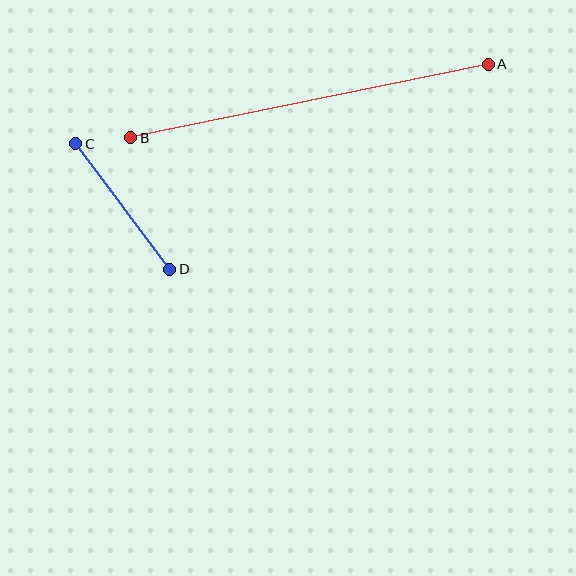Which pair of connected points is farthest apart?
Points A and B are farthest apart.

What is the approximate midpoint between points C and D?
The midpoint is at approximately (123, 206) pixels.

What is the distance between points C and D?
The distance is approximately 157 pixels.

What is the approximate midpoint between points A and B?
The midpoint is at approximately (309, 101) pixels.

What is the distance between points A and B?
The distance is approximately 365 pixels.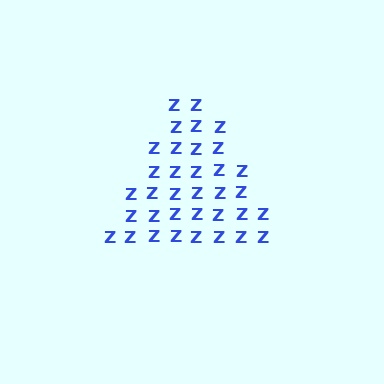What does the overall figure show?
The overall figure shows a triangle.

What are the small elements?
The small elements are letter Z's.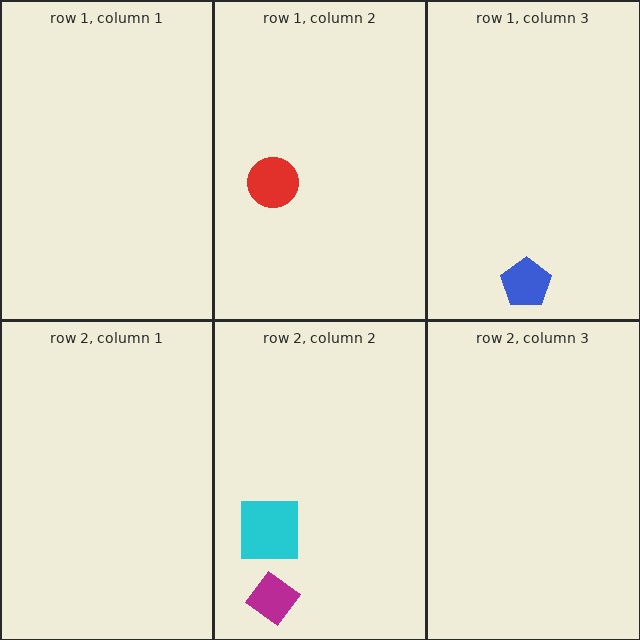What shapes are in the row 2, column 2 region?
The cyan square, the magenta diamond.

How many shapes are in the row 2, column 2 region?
2.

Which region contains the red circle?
The row 1, column 2 region.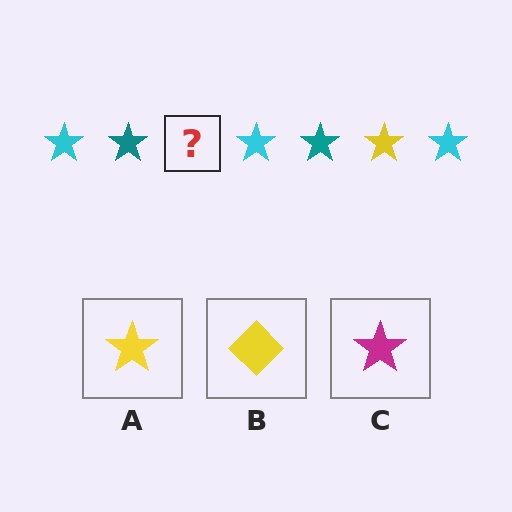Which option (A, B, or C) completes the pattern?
A.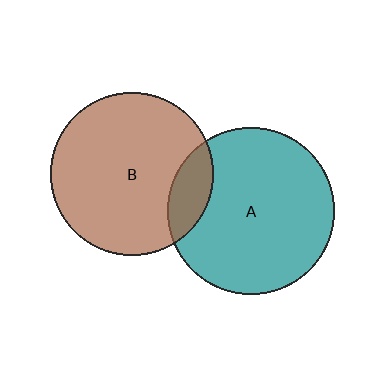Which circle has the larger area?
Circle A (teal).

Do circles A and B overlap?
Yes.